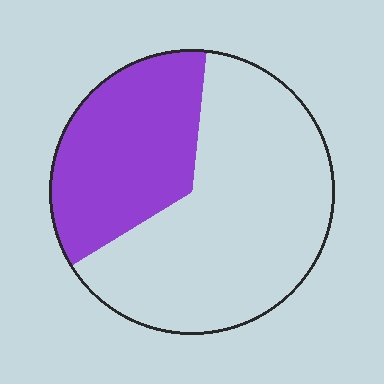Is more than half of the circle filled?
No.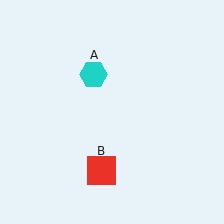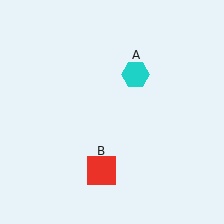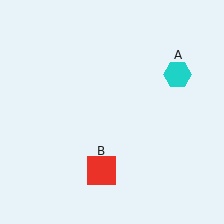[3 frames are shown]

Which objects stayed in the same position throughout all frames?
Red square (object B) remained stationary.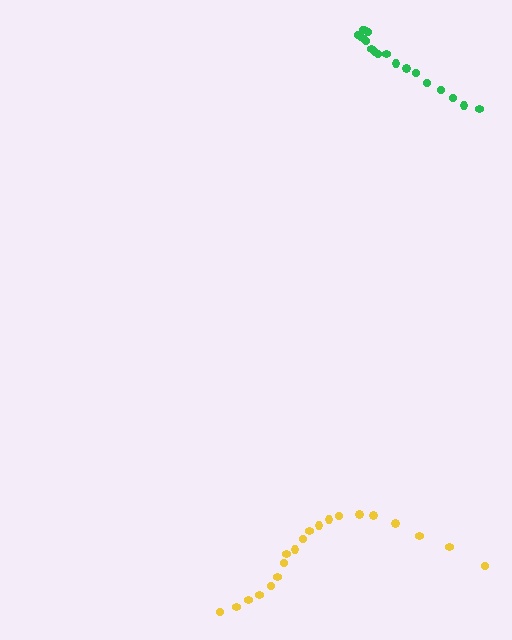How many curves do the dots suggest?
There are 2 distinct paths.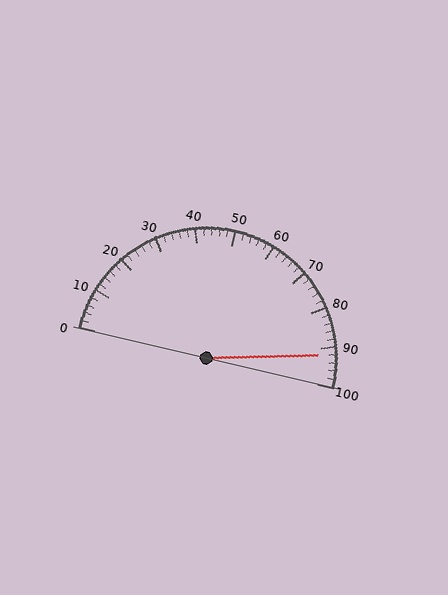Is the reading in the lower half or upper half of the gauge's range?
The reading is in the upper half of the range (0 to 100).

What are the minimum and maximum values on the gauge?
The gauge ranges from 0 to 100.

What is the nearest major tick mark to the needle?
The nearest major tick mark is 90.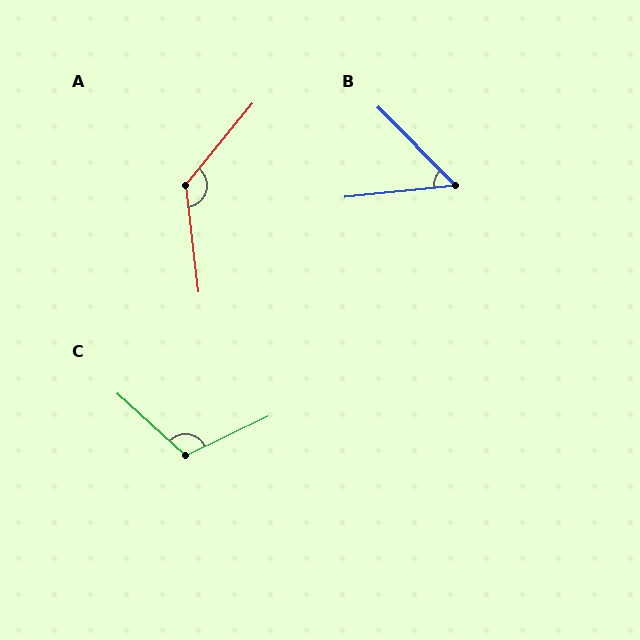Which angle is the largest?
A, at approximately 134 degrees.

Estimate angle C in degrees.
Approximately 112 degrees.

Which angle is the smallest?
B, at approximately 51 degrees.